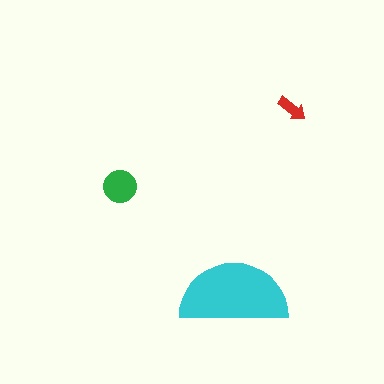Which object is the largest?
The cyan semicircle.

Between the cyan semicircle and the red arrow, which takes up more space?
The cyan semicircle.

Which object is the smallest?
The red arrow.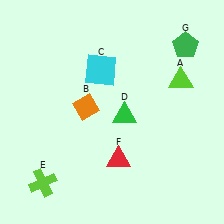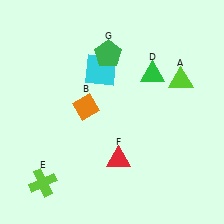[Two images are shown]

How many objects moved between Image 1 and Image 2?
2 objects moved between the two images.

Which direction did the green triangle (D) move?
The green triangle (D) moved up.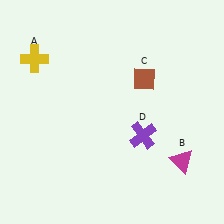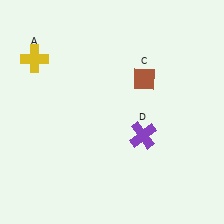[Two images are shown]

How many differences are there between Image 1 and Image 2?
There is 1 difference between the two images.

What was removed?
The magenta triangle (B) was removed in Image 2.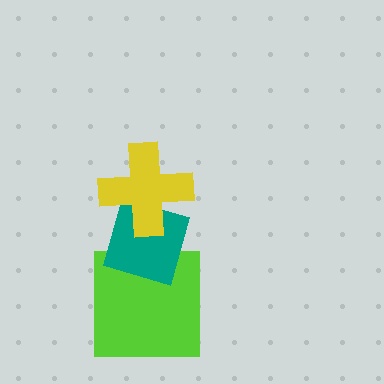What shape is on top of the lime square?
The teal diamond is on top of the lime square.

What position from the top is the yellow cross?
The yellow cross is 1st from the top.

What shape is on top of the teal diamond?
The yellow cross is on top of the teal diamond.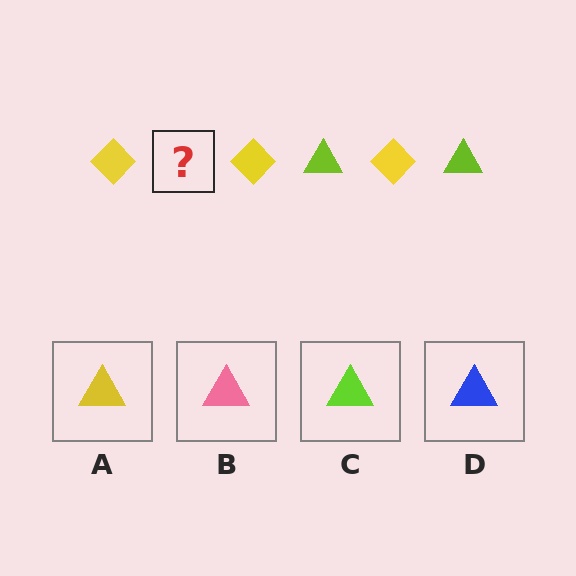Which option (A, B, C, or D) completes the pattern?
C.